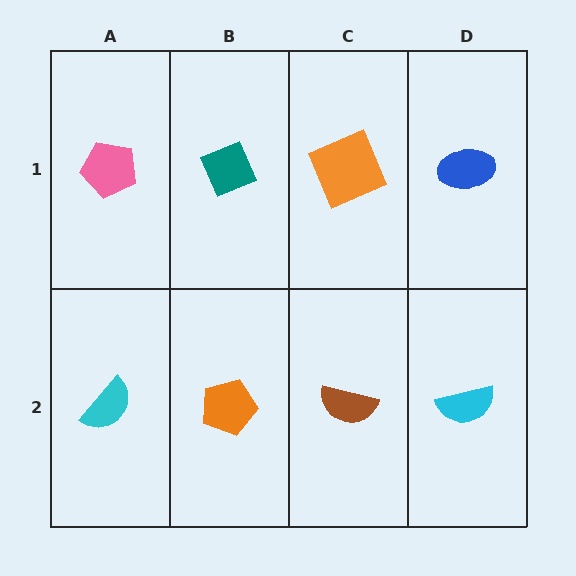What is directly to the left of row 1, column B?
A pink pentagon.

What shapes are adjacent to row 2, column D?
A blue ellipse (row 1, column D), a brown semicircle (row 2, column C).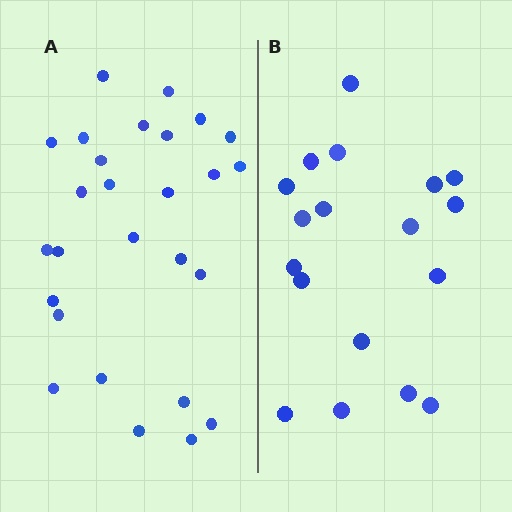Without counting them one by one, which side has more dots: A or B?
Region A (the left region) has more dots.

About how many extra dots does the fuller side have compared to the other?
Region A has roughly 8 or so more dots than region B.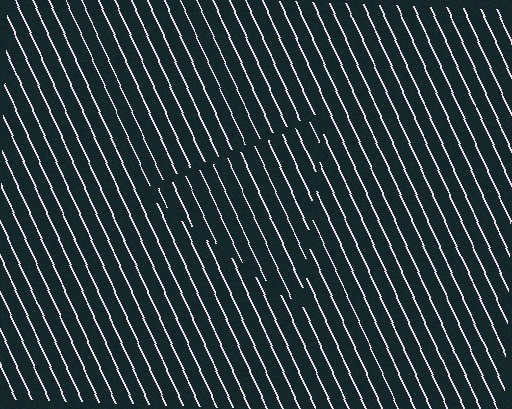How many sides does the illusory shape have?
3 sides — the line-ends trace a triangle.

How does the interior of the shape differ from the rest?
The interior of the shape contains the same grating, shifted by half a period — the contour is defined by the phase discontinuity where line-ends from the inner and outer gratings abut.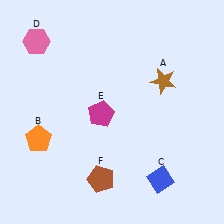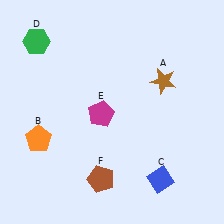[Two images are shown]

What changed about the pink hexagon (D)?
In Image 1, D is pink. In Image 2, it changed to green.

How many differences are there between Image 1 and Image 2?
There is 1 difference between the two images.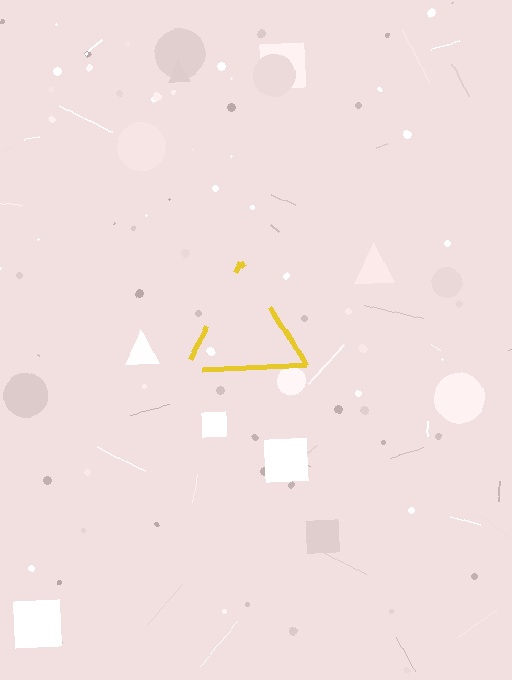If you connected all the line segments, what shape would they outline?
They would outline a triangle.